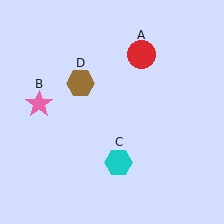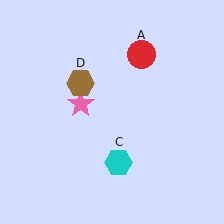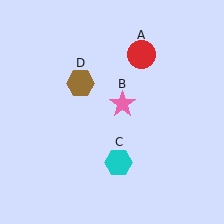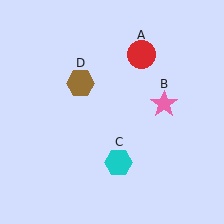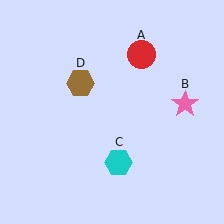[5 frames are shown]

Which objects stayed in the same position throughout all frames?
Red circle (object A) and cyan hexagon (object C) and brown hexagon (object D) remained stationary.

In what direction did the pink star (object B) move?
The pink star (object B) moved right.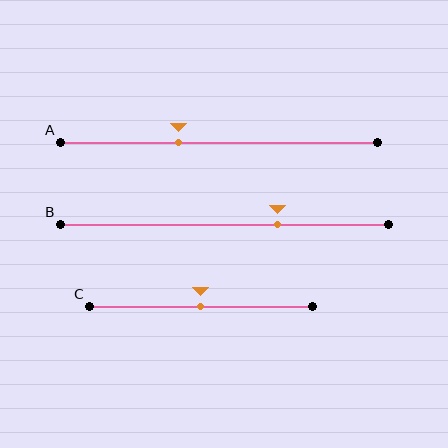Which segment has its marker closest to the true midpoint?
Segment C has its marker closest to the true midpoint.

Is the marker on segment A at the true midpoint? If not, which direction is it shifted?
No, the marker on segment A is shifted to the left by about 13% of the segment length.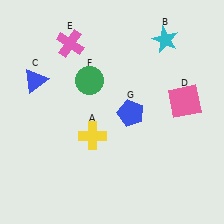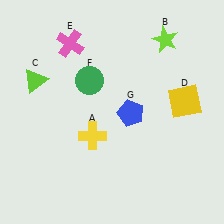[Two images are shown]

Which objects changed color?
B changed from cyan to lime. C changed from blue to lime. D changed from pink to yellow.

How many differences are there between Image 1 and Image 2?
There are 3 differences between the two images.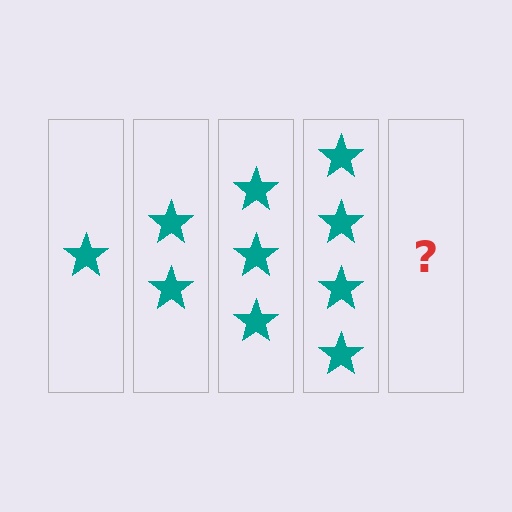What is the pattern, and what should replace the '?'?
The pattern is that each step adds one more star. The '?' should be 5 stars.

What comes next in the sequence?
The next element should be 5 stars.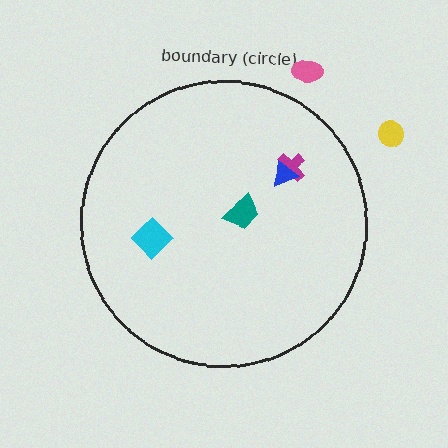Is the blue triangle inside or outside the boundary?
Inside.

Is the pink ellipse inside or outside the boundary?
Outside.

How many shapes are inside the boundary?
4 inside, 2 outside.